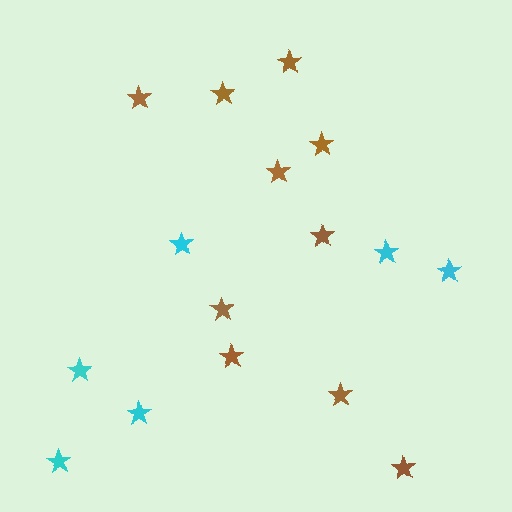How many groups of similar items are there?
There are 2 groups: one group of brown stars (10) and one group of cyan stars (6).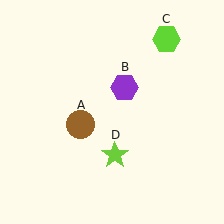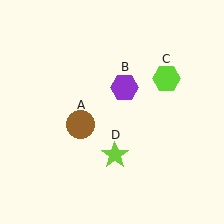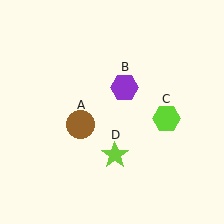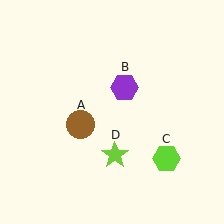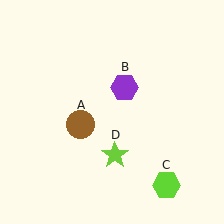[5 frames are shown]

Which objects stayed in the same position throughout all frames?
Brown circle (object A) and purple hexagon (object B) and lime star (object D) remained stationary.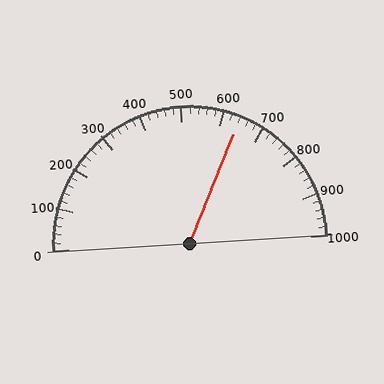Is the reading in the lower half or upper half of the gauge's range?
The reading is in the upper half of the range (0 to 1000).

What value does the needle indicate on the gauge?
The needle indicates approximately 640.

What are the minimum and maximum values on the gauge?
The gauge ranges from 0 to 1000.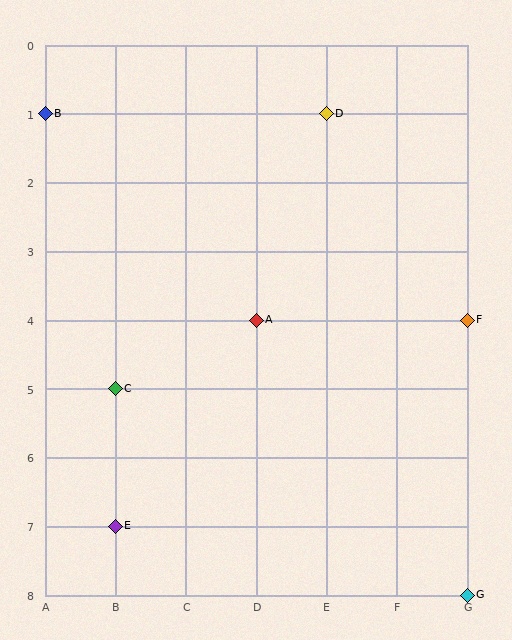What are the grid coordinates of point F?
Point F is at grid coordinates (G, 4).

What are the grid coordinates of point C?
Point C is at grid coordinates (B, 5).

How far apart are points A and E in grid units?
Points A and E are 2 columns and 3 rows apart (about 3.6 grid units diagonally).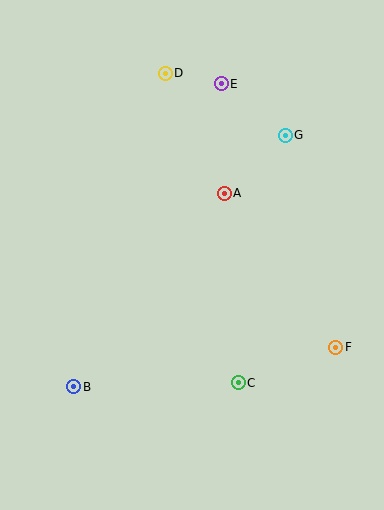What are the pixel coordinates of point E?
Point E is at (221, 84).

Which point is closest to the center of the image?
Point A at (224, 193) is closest to the center.